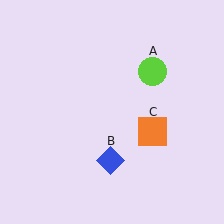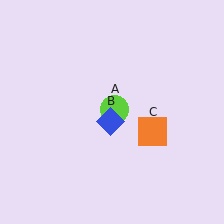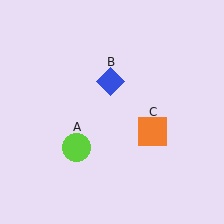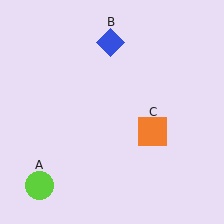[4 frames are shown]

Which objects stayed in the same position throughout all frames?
Orange square (object C) remained stationary.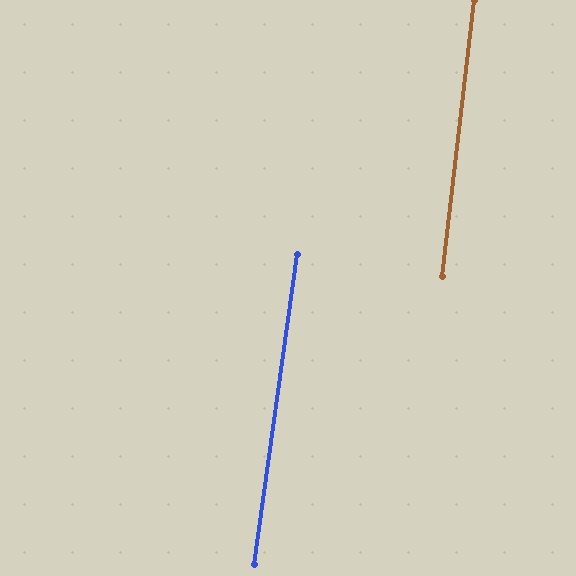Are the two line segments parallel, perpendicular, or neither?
Parallel — their directions differ by only 1.2°.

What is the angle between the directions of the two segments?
Approximately 1 degree.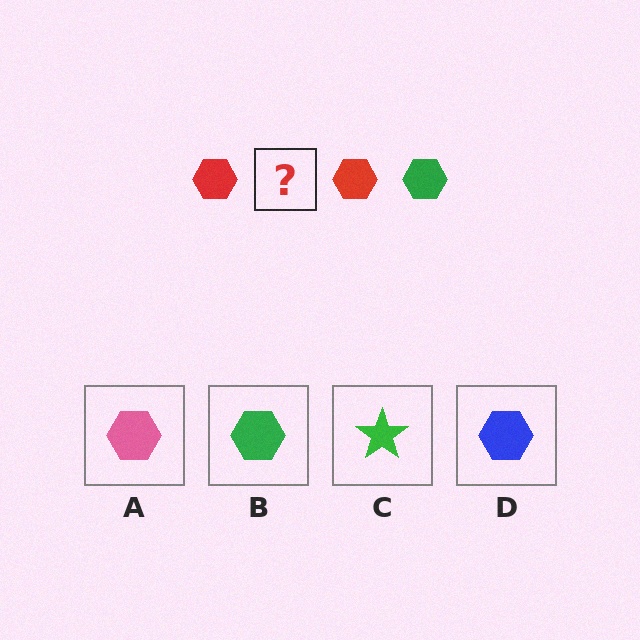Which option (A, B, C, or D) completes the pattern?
B.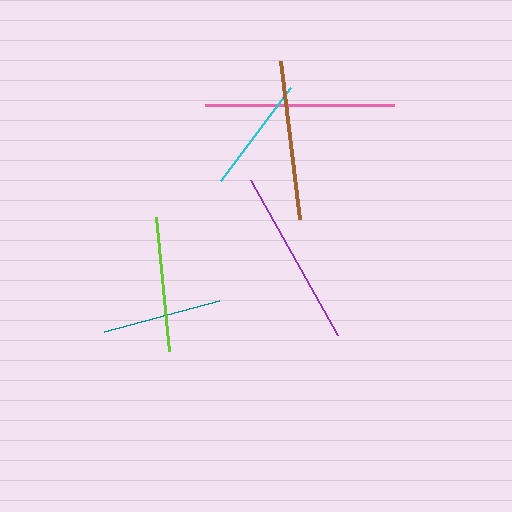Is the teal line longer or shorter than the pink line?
The pink line is longer than the teal line.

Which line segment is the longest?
The pink line is the longest at approximately 189 pixels.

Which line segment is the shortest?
The cyan line is the shortest at approximately 117 pixels.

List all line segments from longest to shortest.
From longest to shortest: pink, purple, brown, lime, teal, cyan.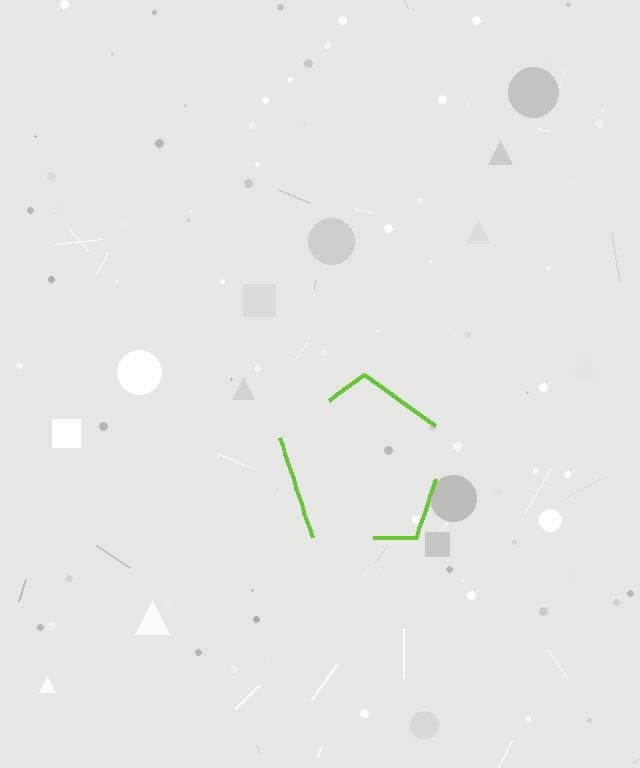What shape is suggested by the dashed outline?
The dashed outline suggests a pentagon.